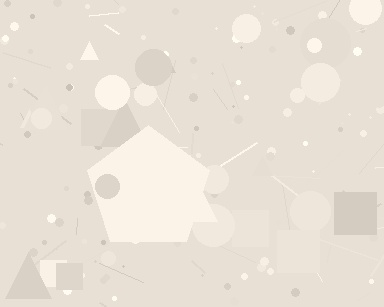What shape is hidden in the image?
A pentagon is hidden in the image.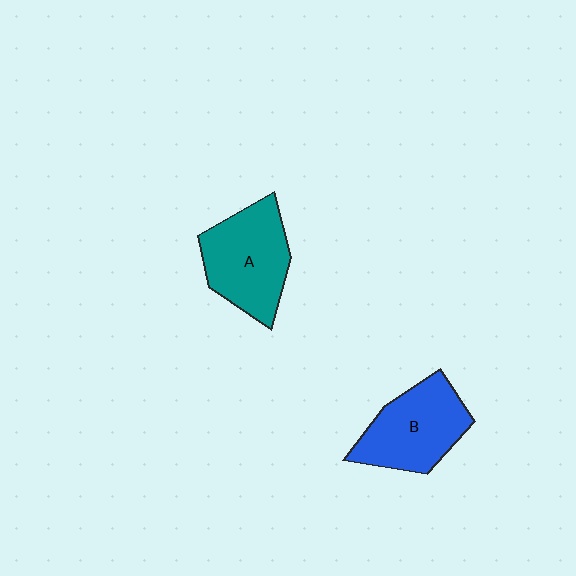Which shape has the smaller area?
Shape B (blue).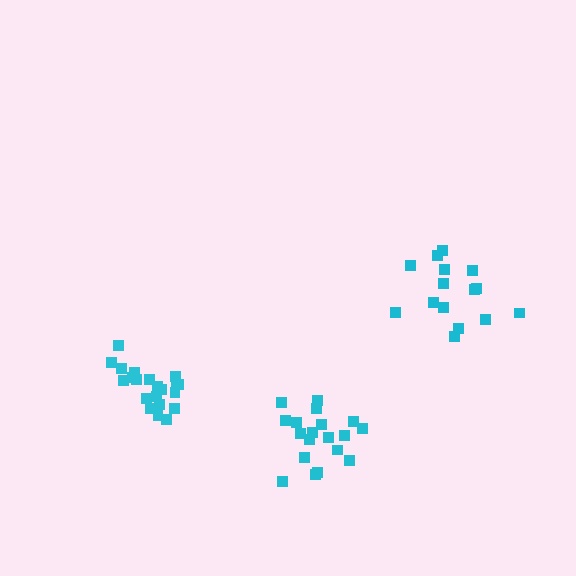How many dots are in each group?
Group 1: 15 dots, Group 2: 21 dots, Group 3: 19 dots (55 total).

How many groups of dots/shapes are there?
There are 3 groups.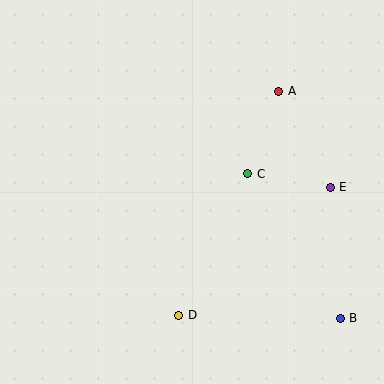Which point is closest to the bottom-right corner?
Point B is closest to the bottom-right corner.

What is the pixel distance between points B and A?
The distance between B and A is 236 pixels.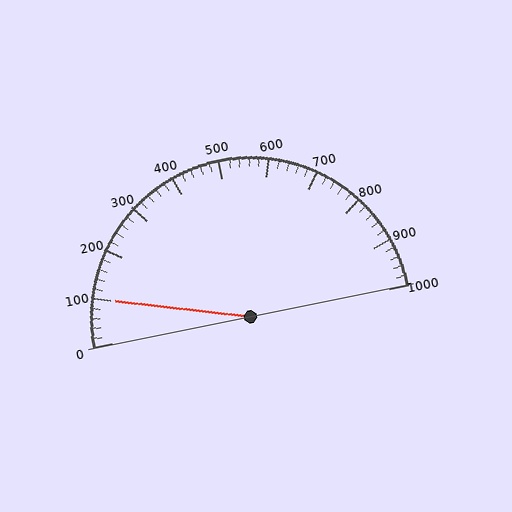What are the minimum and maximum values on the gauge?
The gauge ranges from 0 to 1000.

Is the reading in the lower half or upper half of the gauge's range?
The reading is in the lower half of the range (0 to 1000).